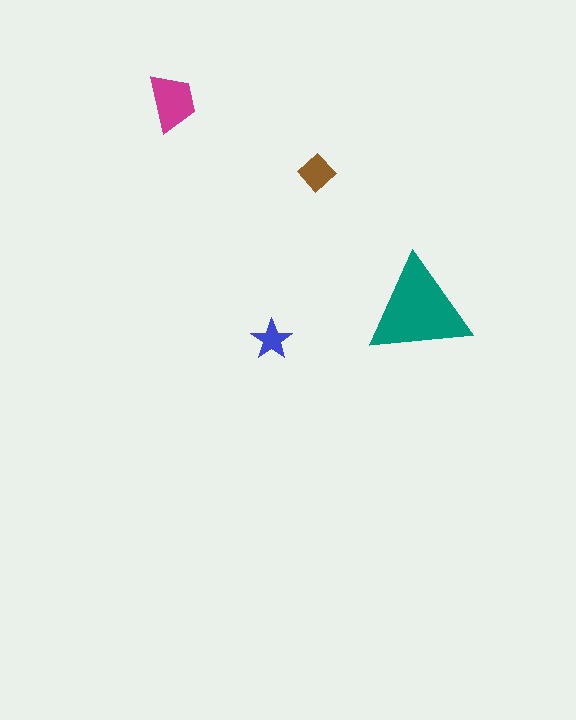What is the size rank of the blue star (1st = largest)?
4th.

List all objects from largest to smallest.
The teal triangle, the magenta trapezoid, the brown diamond, the blue star.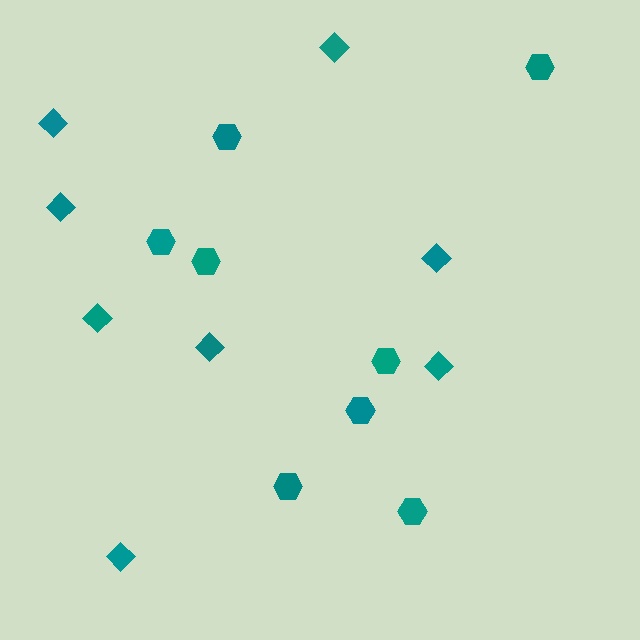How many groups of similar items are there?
There are 2 groups: one group of diamonds (8) and one group of hexagons (8).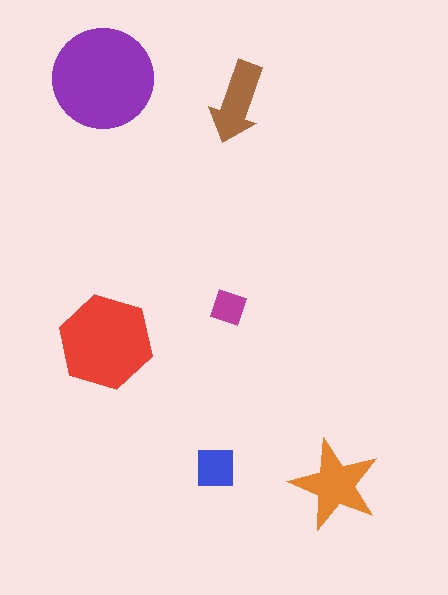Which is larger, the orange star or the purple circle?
The purple circle.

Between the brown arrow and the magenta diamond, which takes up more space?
The brown arrow.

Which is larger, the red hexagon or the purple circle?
The purple circle.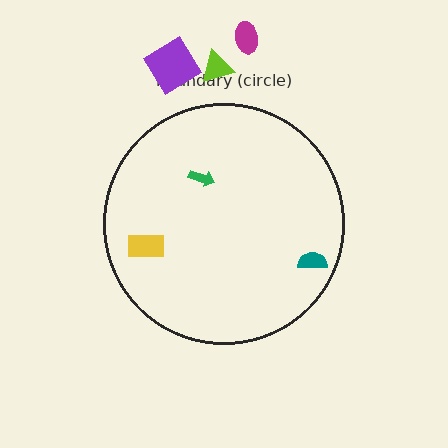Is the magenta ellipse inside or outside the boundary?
Outside.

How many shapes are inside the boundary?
3 inside, 3 outside.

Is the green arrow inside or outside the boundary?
Inside.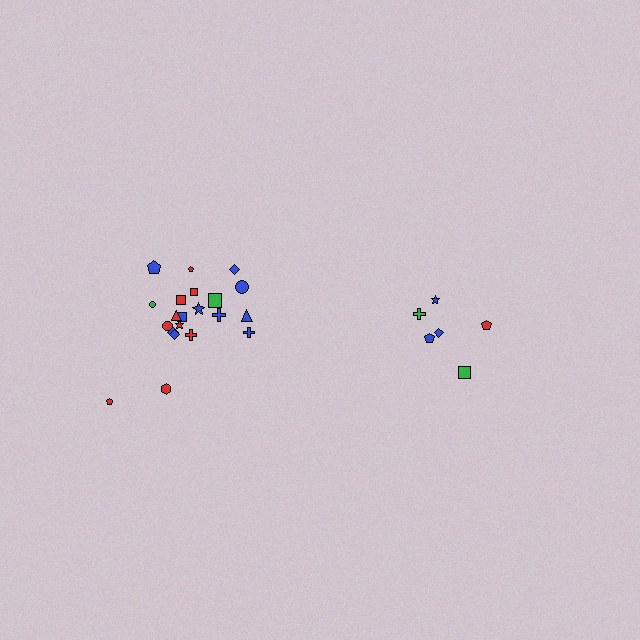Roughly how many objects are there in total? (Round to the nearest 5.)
Roughly 30 objects in total.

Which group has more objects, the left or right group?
The left group.